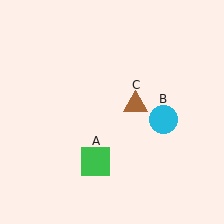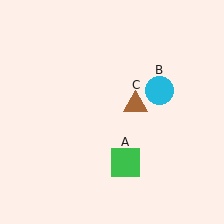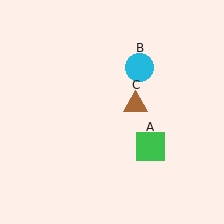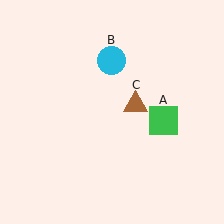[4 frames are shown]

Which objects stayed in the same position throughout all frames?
Brown triangle (object C) remained stationary.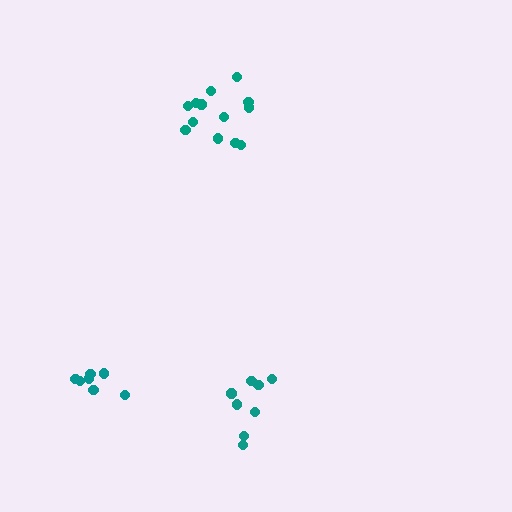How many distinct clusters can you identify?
There are 3 distinct clusters.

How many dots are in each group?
Group 1: 8 dots, Group 2: 13 dots, Group 3: 7 dots (28 total).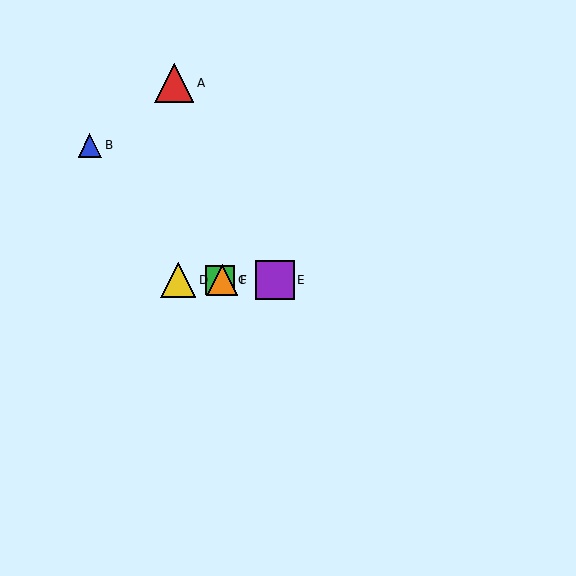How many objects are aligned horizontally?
4 objects (C, D, E, F) are aligned horizontally.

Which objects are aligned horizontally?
Objects C, D, E, F are aligned horizontally.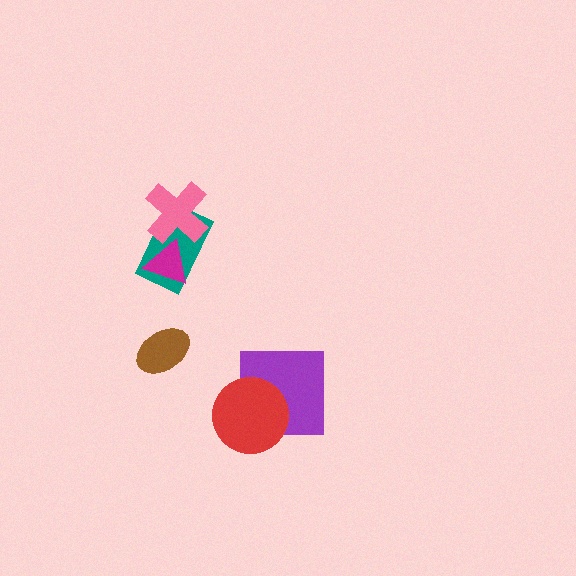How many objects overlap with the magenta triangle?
2 objects overlap with the magenta triangle.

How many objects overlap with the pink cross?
2 objects overlap with the pink cross.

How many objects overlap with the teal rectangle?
2 objects overlap with the teal rectangle.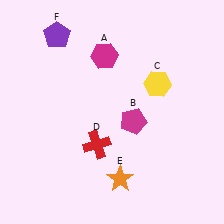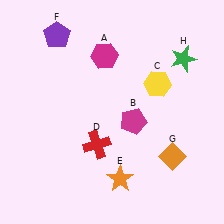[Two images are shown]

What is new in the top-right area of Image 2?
A green star (H) was added in the top-right area of Image 2.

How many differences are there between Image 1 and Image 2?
There are 2 differences between the two images.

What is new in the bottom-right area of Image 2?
An orange diamond (G) was added in the bottom-right area of Image 2.